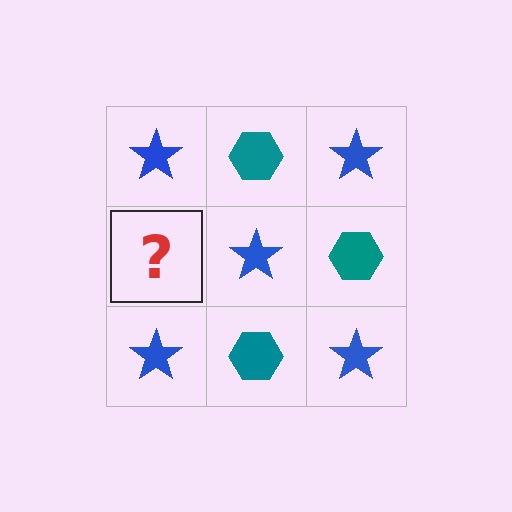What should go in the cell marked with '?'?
The missing cell should contain a teal hexagon.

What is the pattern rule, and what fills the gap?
The rule is that it alternates blue star and teal hexagon in a checkerboard pattern. The gap should be filled with a teal hexagon.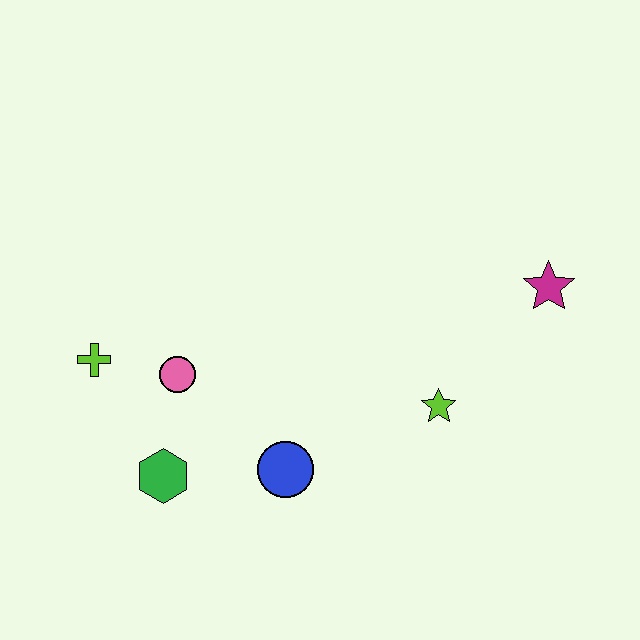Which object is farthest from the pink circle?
The magenta star is farthest from the pink circle.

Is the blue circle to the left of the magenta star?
Yes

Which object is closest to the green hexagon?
The pink circle is closest to the green hexagon.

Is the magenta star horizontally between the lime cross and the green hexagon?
No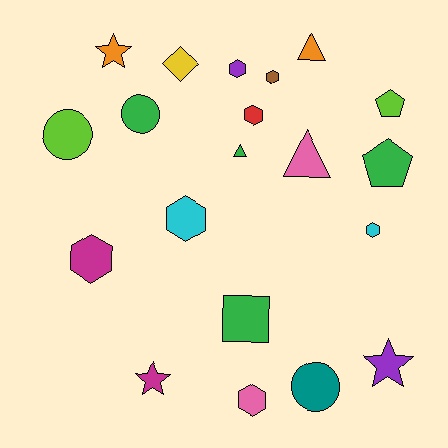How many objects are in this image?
There are 20 objects.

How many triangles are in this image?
There are 3 triangles.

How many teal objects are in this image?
There is 1 teal object.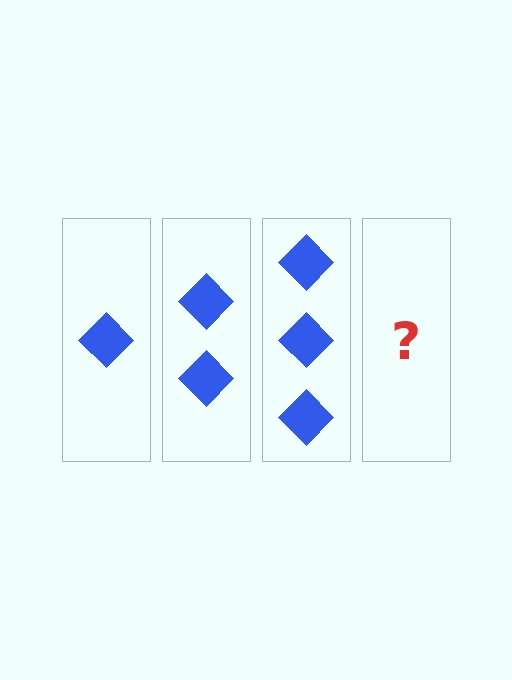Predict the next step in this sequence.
The next step is 4 diamonds.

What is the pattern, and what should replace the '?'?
The pattern is that each step adds one more diamond. The '?' should be 4 diamonds.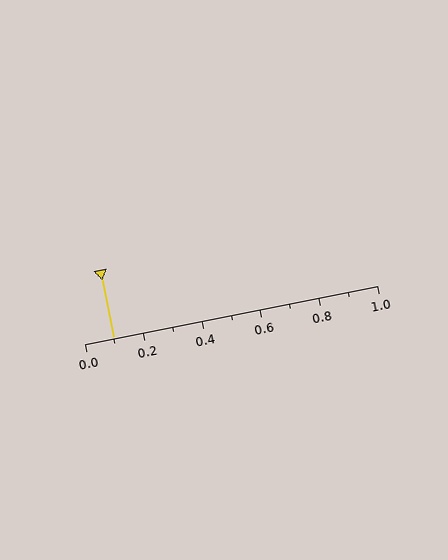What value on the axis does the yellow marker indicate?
The marker indicates approximately 0.1.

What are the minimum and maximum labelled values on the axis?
The axis runs from 0.0 to 1.0.